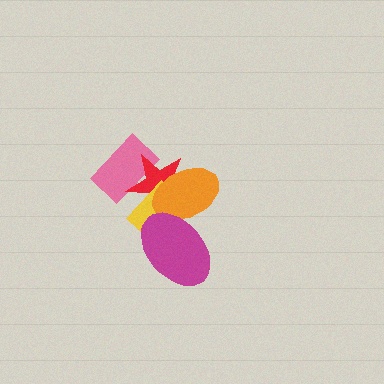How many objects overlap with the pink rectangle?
1 object overlaps with the pink rectangle.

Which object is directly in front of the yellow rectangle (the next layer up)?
The orange ellipse is directly in front of the yellow rectangle.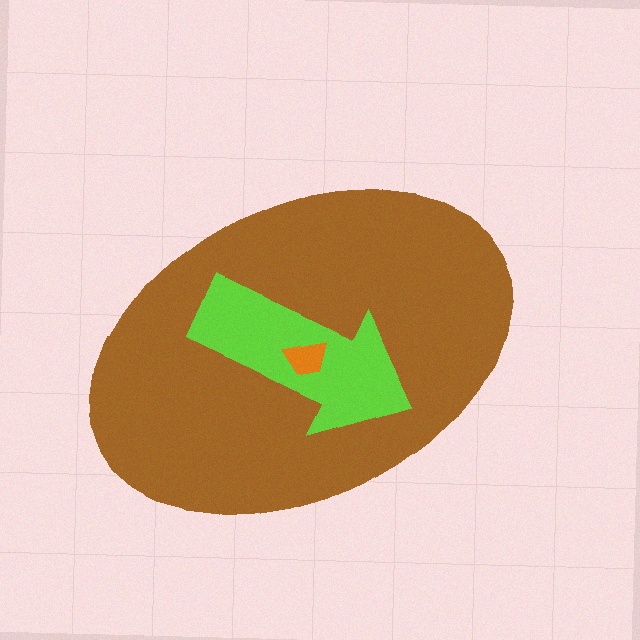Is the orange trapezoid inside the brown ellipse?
Yes.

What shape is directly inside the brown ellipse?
The lime arrow.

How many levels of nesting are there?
3.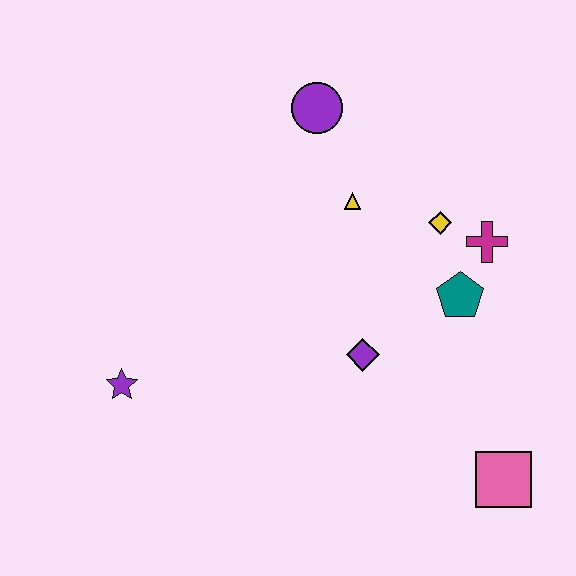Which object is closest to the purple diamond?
The teal pentagon is closest to the purple diamond.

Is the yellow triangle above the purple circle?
No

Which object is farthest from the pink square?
The purple circle is farthest from the pink square.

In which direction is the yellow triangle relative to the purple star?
The yellow triangle is to the right of the purple star.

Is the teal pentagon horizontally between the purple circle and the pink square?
Yes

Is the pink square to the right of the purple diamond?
Yes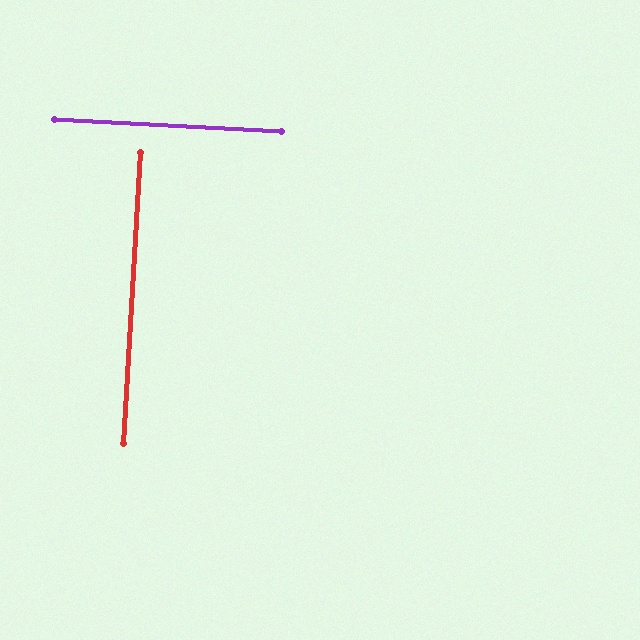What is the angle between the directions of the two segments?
Approximately 90 degrees.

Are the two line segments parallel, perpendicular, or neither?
Perpendicular — they meet at approximately 90°.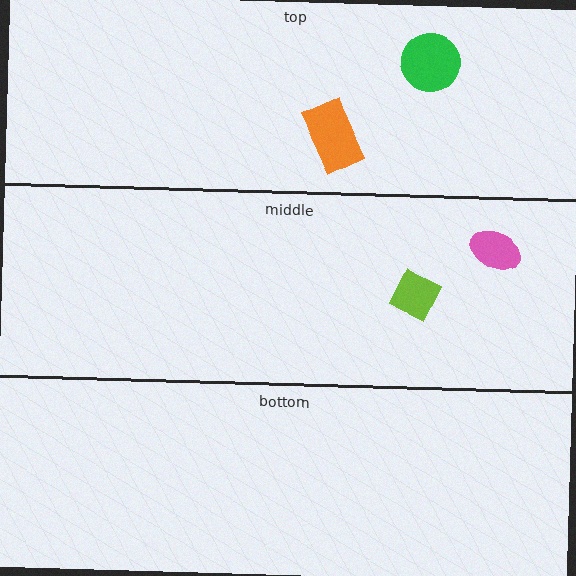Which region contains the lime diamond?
The middle region.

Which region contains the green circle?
The top region.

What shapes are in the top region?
The green circle, the orange rectangle.